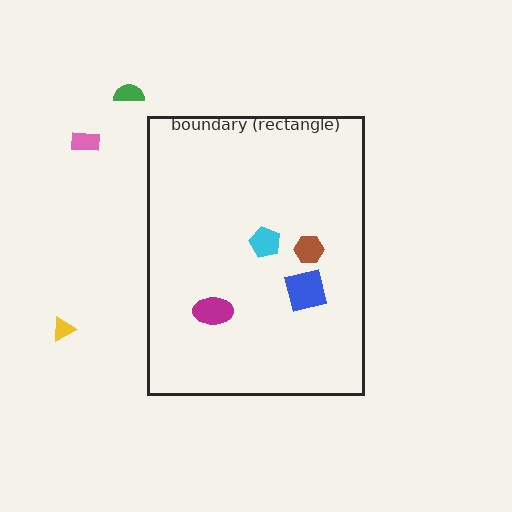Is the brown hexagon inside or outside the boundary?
Inside.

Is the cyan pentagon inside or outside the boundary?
Inside.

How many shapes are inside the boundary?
4 inside, 3 outside.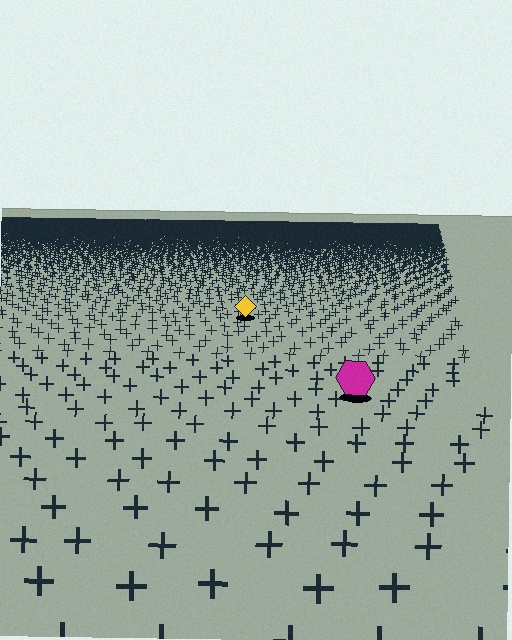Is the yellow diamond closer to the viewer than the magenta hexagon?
No. The magenta hexagon is closer — you can tell from the texture gradient: the ground texture is coarser near it.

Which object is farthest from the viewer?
The yellow diamond is farthest from the viewer. It appears smaller and the ground texture around it is denser.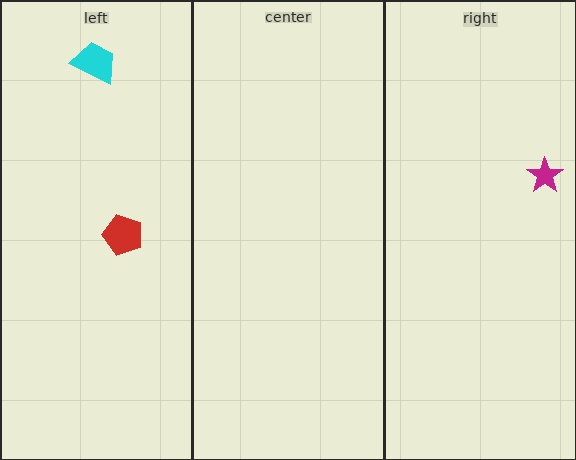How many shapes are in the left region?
2.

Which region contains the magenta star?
The right region.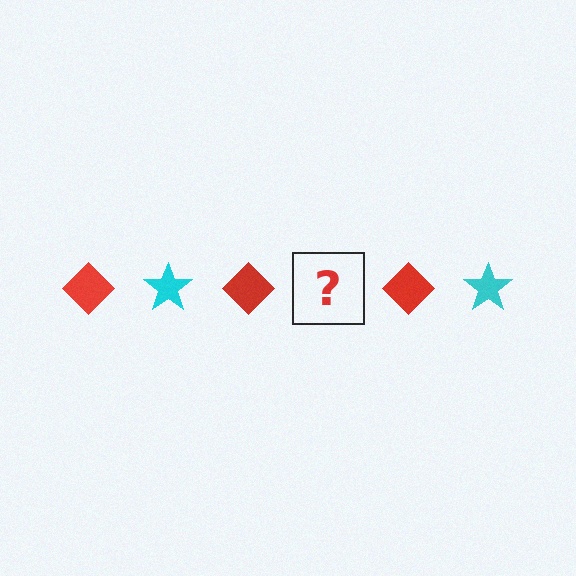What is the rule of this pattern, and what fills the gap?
The rule is that the pattern alternates between red diamond and cyan star. The gap should be filled with a cyan star.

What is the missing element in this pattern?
The missing element is a cyan star.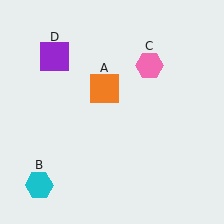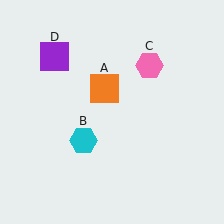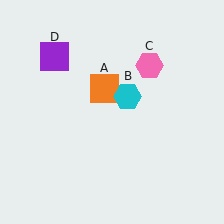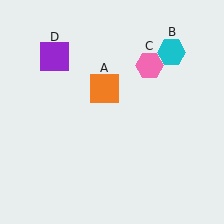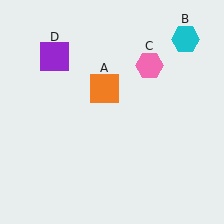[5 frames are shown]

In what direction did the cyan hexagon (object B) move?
The cyan hexagon (object B) moved up and to the right.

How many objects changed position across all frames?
1 object changed position: cyan hexagon (object B).